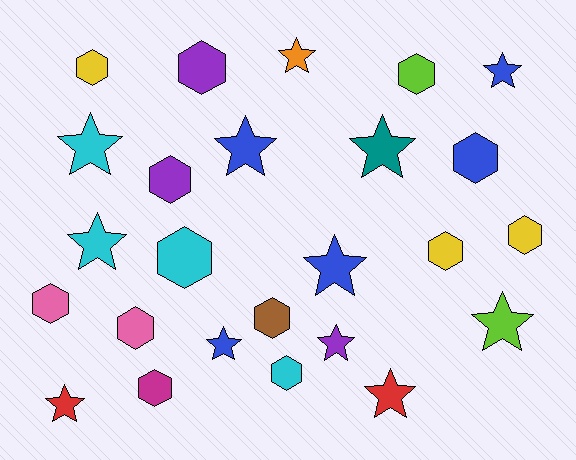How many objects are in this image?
There are 25 objects.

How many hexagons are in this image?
There are 13 hexagons.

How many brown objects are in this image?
There is 1 brown object.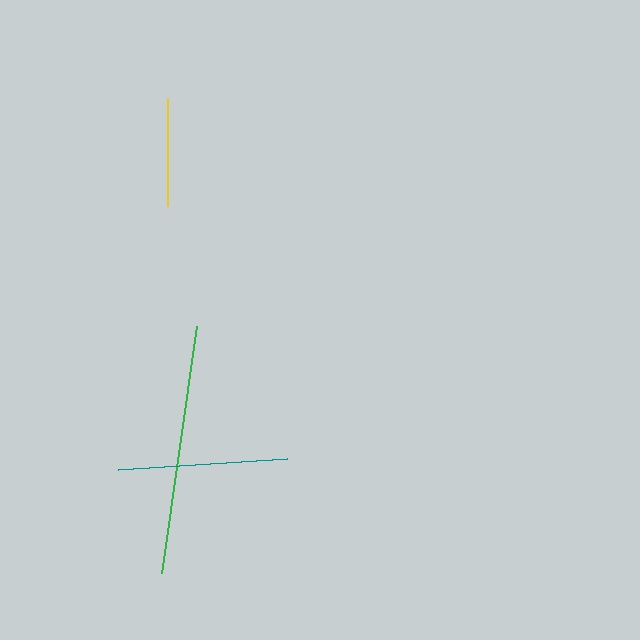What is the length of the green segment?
The green segment is approximately 249 pixels long.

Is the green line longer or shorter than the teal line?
The green line is longer than the teal line.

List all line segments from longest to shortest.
From longest to shortest: green, teal, yellow.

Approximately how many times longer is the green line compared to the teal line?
The green line is approximately 1.5 times the length of the teal line.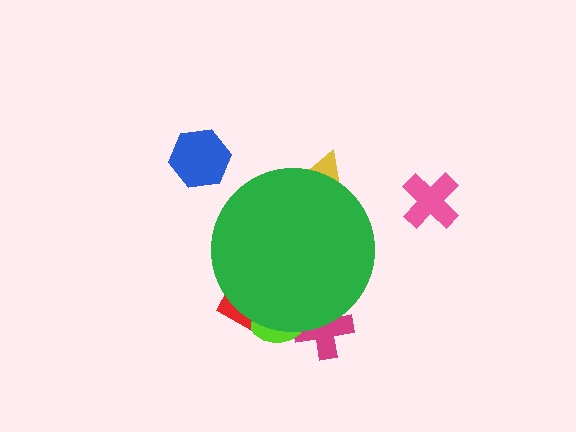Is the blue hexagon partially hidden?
No, the blue hexagon is fully visible.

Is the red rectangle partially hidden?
Yes, the red rectangle is partially hidden behind the green circle.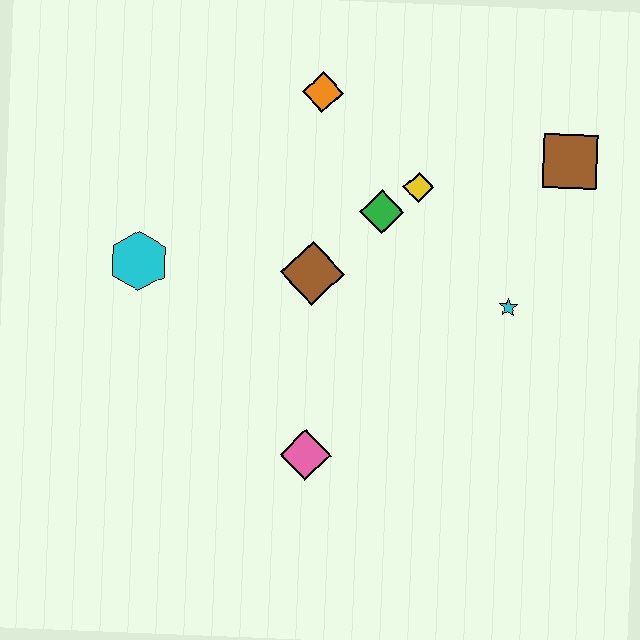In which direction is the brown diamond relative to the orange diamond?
The brown diamond is below the orange diamond.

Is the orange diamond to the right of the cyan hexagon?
Yes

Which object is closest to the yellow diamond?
The green diamond is closest to the yellow diamond.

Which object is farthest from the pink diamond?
The brown square is farthest from the pink diamond.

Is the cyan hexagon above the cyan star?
Yes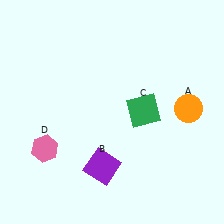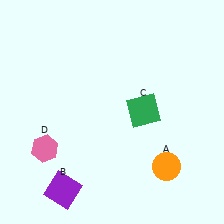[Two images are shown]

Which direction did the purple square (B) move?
The purple square (B) moved left.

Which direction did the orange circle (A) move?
The orange circle (A) moved down.